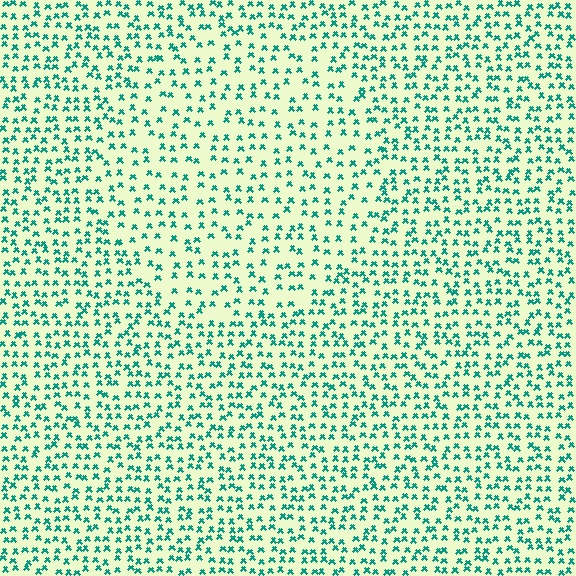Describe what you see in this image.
The image contains small teal elements arranged at two different densities. A circle-shaped region is visible where the elements are less densely packed than the surrounding area.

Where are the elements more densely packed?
The elements are more densely packed outside the circle boundary.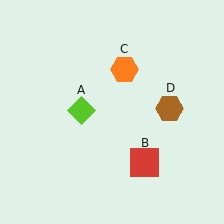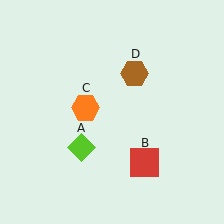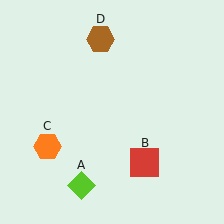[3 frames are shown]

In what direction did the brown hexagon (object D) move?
The brown hexagon (object D) moved up and to the left.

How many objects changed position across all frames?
3 objects changed position: lime diamond (object A), orange hexagon (object C), brown hexagon (object D).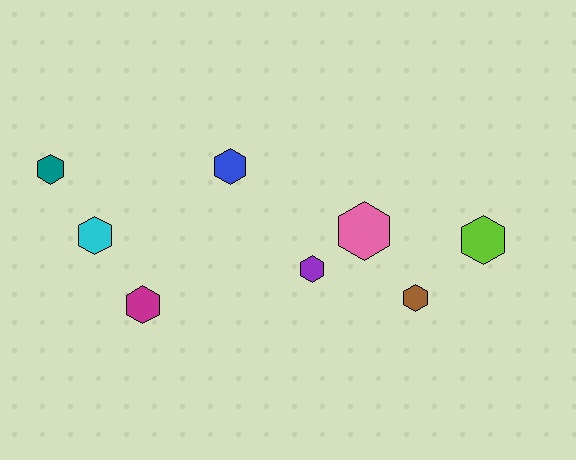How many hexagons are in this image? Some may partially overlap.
There are 8 hexagons.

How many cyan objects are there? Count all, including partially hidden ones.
There is 1 cyan object.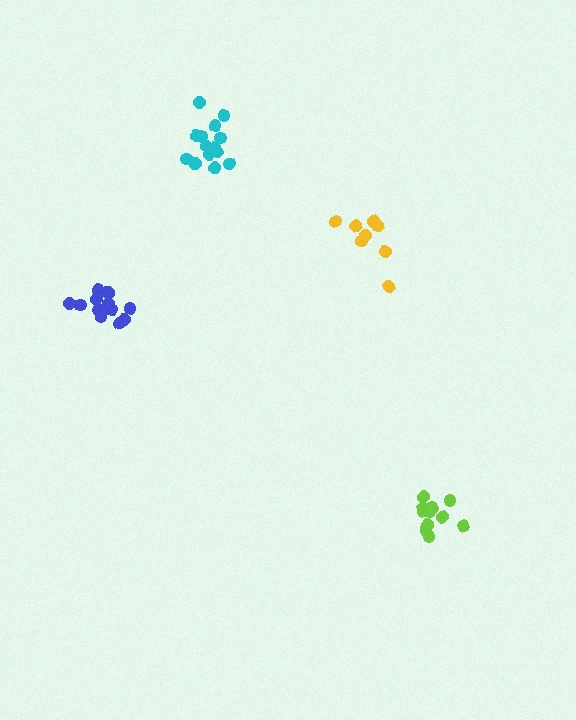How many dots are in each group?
Group 1: 14 dots, Group 2: 10 dots, Group 3: 14 dots, Group 4: 11 dots (49 total).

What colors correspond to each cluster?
The clusters are colored: blue, yellow, cyan, lime.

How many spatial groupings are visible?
There are 4 spatial groupings.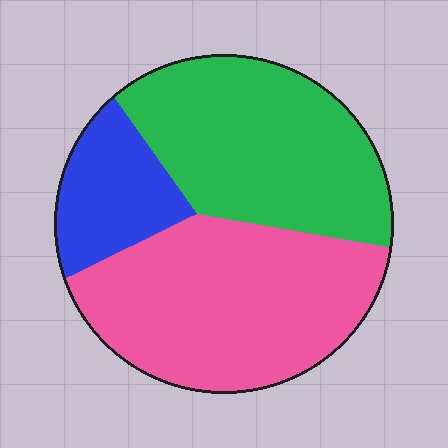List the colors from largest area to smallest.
From largest to smallest: pink, green, blue.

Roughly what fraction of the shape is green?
Green takes up about two fifths (2/5) of the shape.